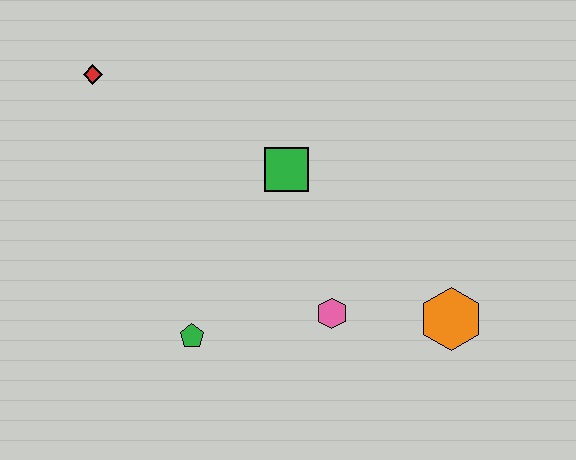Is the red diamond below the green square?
No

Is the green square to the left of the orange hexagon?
Yes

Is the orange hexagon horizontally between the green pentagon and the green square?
No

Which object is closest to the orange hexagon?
The pink hexagon is closest to the orange hexagon.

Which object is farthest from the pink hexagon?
The red diamond is farthest from the pink hexagon.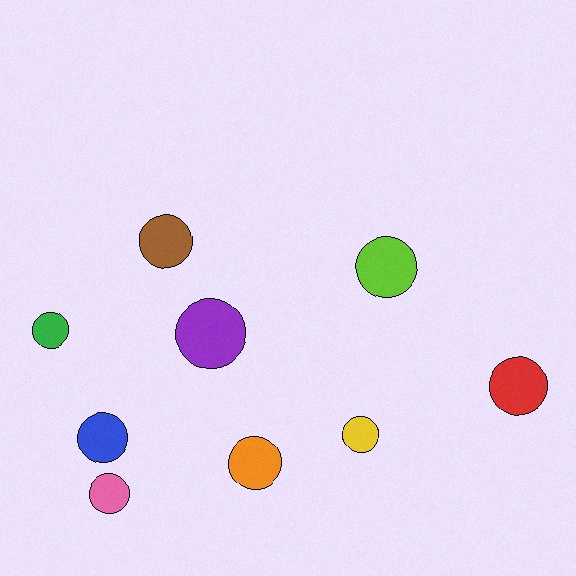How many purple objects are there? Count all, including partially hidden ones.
There is 1 purple object.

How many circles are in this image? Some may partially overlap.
There are 9 circles.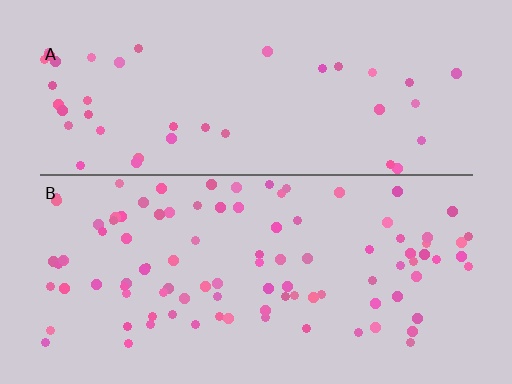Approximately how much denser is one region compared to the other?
Approximately 2.3× — region B over region A.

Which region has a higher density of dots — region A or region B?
B (the bottom).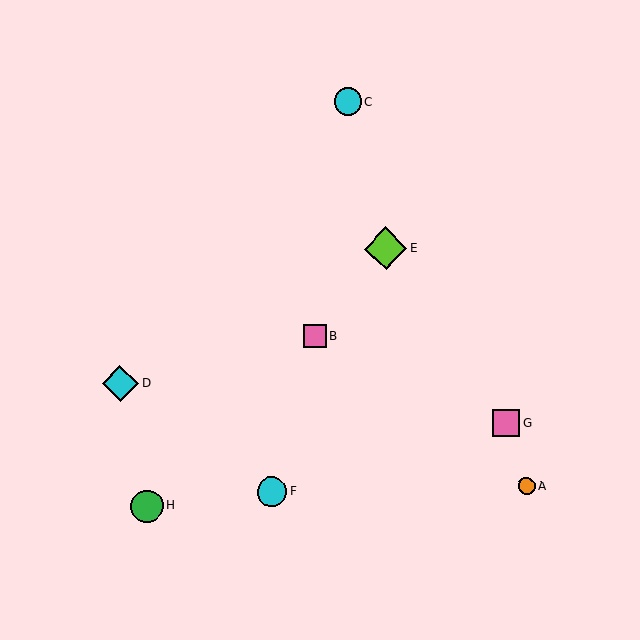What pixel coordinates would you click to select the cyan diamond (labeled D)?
Click at (120, 383) to select the cyan diamond D.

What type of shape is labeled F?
Shape F is a cyan circle.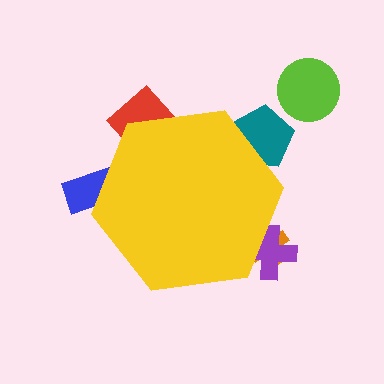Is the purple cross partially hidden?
Yes, the purple cross is partially hidden behind the yellow hexagon.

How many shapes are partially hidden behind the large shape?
5 shapes are partially hidden.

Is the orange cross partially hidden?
Yes, the orange cross is partially hidden behind the yellow hexagon.